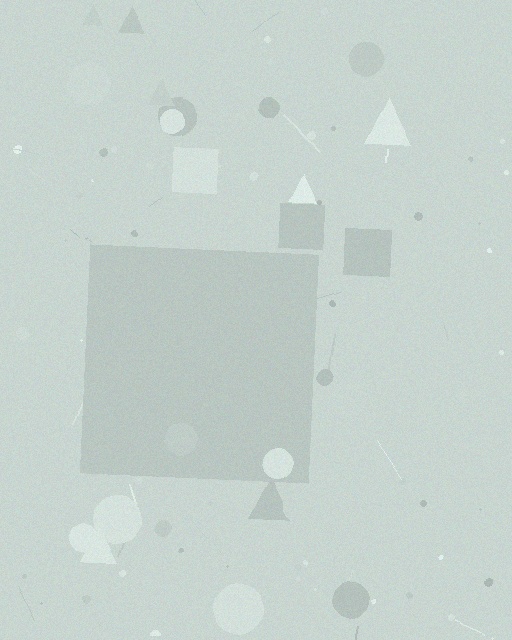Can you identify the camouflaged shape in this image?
The camouflaged shape is a square.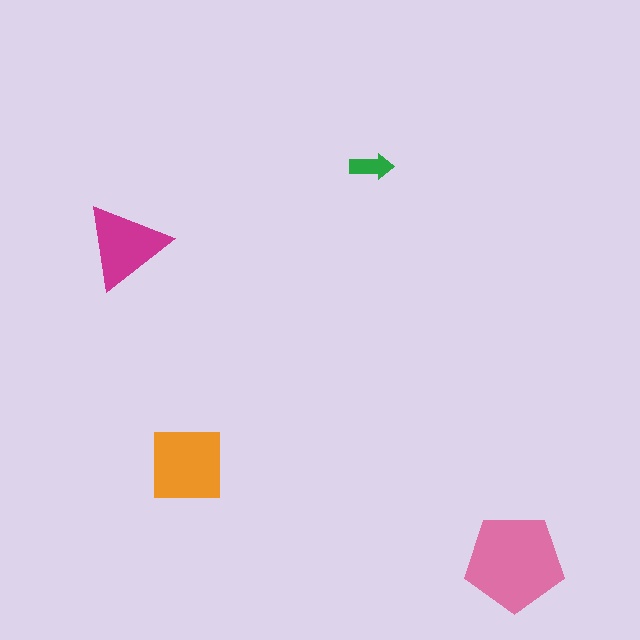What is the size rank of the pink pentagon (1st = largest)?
1st.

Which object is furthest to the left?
The magenta triangle is leftmost.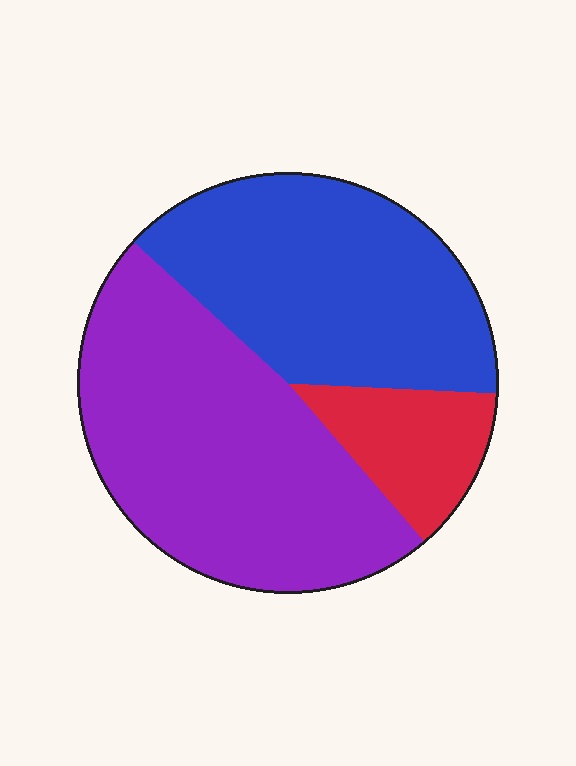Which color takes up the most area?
Purple, at roughly 50%.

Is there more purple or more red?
Purple.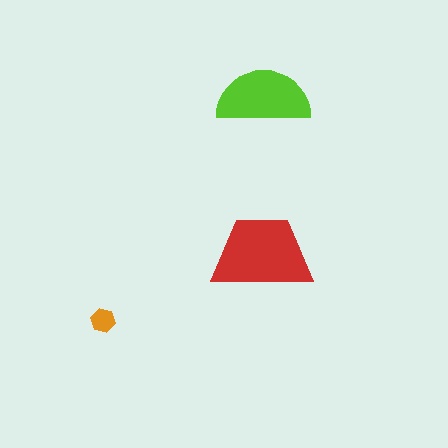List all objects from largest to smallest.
The red trapezoid, the lime semicircle, the orange hexagon.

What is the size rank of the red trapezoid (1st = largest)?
1st.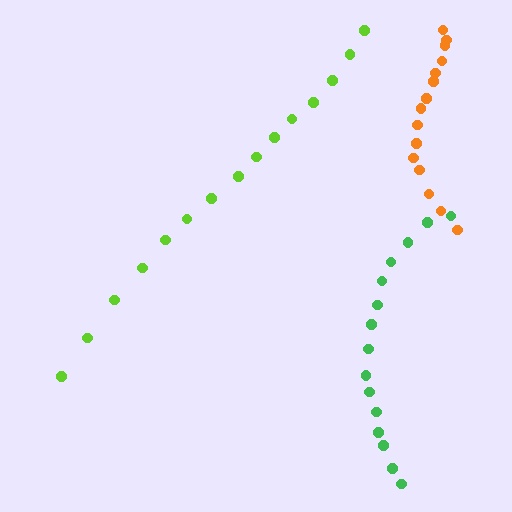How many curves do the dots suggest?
There are 3 distinct paths.